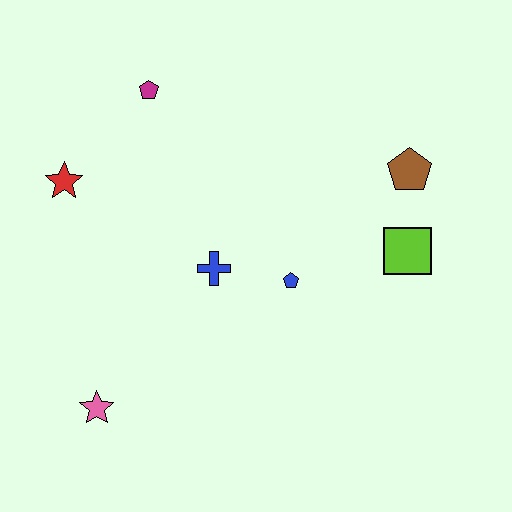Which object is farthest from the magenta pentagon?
The pink star is farthest from the magenta pentagon.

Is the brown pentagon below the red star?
No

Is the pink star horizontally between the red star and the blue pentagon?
Yes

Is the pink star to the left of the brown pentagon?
Yes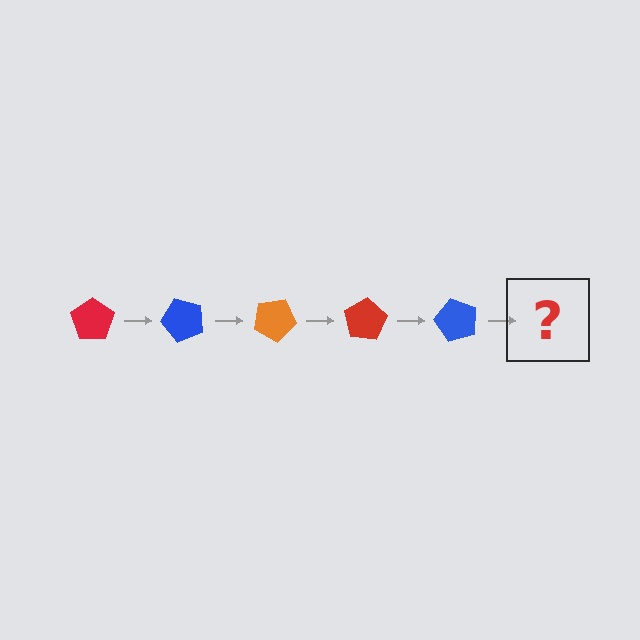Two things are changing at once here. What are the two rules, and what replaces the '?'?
The two rules are that it rotates 50 degrees each step and the color cycles through red, blue, and orange. The '?' should be an orange pentagon, rotated 250 degrees from the start.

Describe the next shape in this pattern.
It should be an orange pentagon, rotated 250 degrees from the start.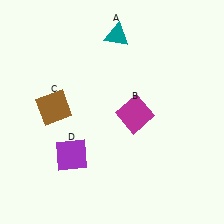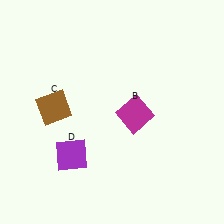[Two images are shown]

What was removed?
The teal triangle (A) was removed in Image 2.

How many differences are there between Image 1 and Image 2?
There is 1 difference between the two images.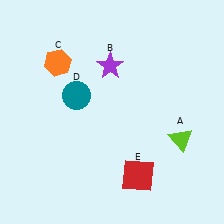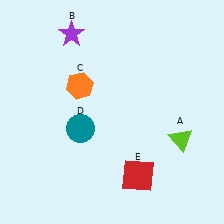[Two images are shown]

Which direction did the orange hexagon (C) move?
The orange hexagon (C) moved down.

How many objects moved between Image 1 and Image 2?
3 objects moved between the two images.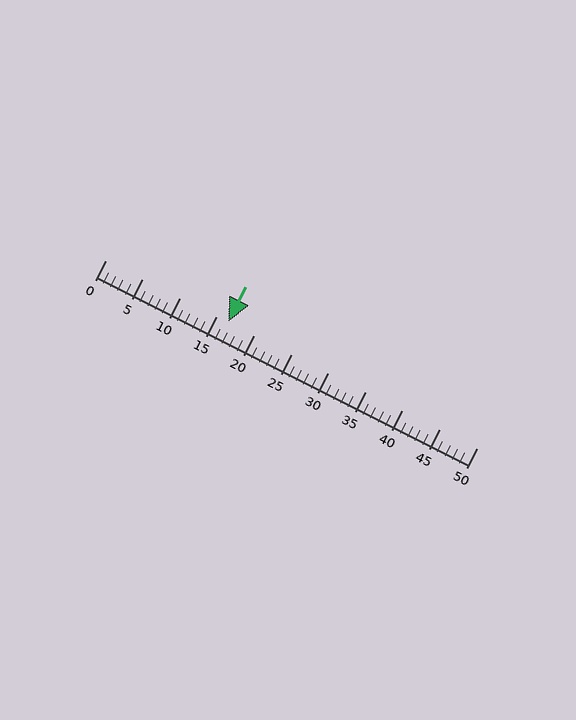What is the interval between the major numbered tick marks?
The major tick marks are spaced 5 units apart.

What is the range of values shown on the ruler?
The ruler shows values from 0 to 50.